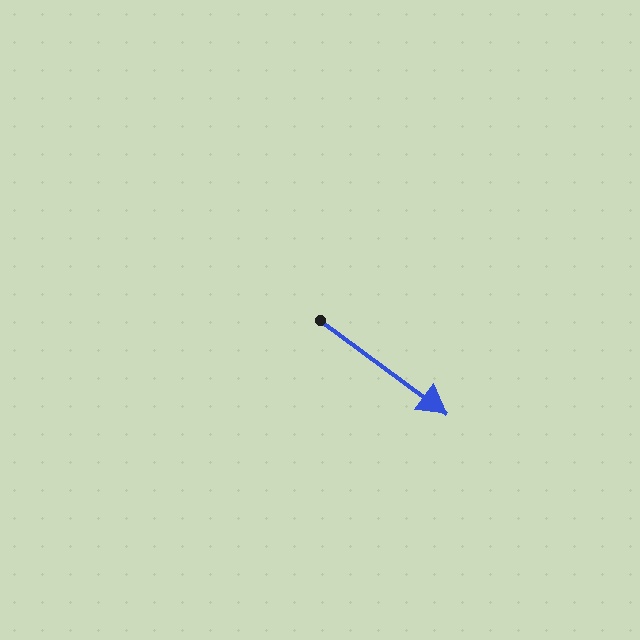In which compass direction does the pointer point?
Southeast.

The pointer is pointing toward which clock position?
Roughly 4 o'clock.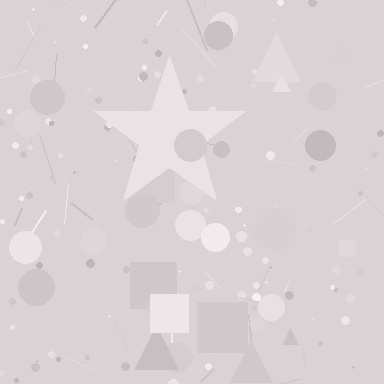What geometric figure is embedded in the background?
A star is embedded in the background.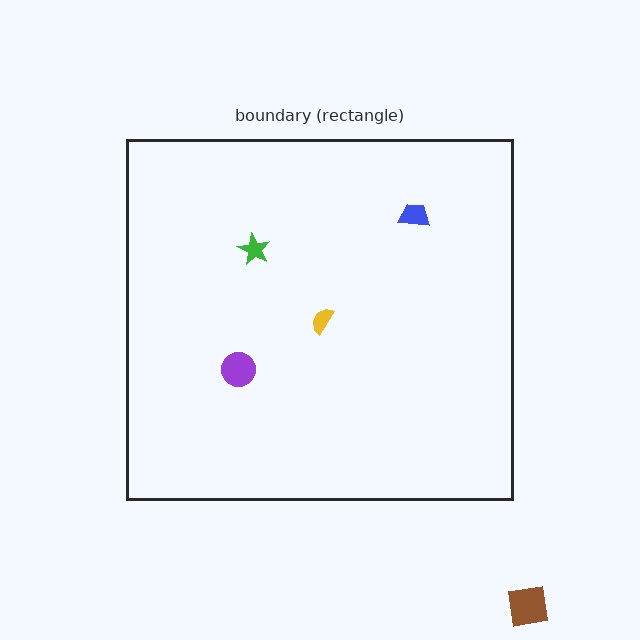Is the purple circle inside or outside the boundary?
Inside.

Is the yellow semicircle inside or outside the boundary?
Inside.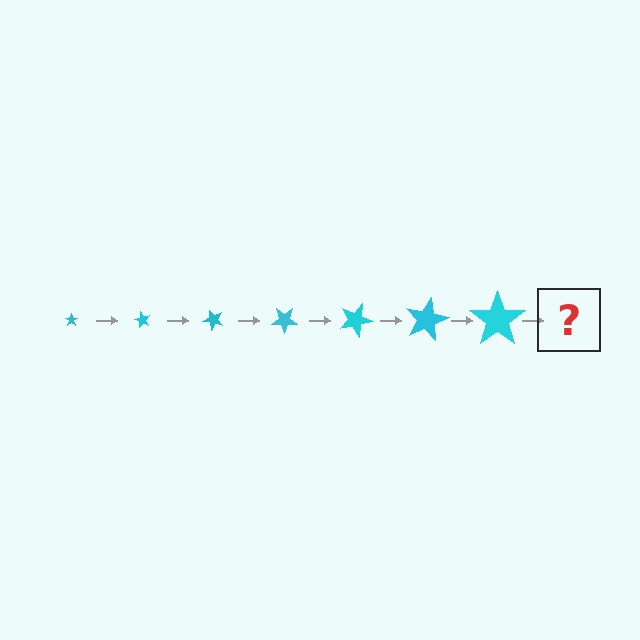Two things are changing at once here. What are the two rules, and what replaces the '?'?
The two rules are that the star grows larger each step and it rotates 60 degrees each step. The '?' should be a star, larger than the previous one and rotated 420 degrees from the start.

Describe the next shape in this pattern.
It should be a star, larger than the previous one and rotated 420 degrees from the start.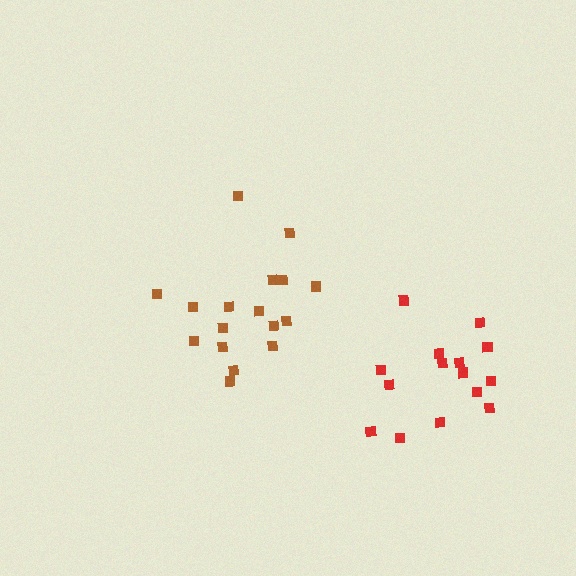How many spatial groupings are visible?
There are 2 spatial groupings.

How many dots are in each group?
Group 1: 17 dots, Group 2: 15 dots (32 total).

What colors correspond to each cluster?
The clusters are colored: brown, red.